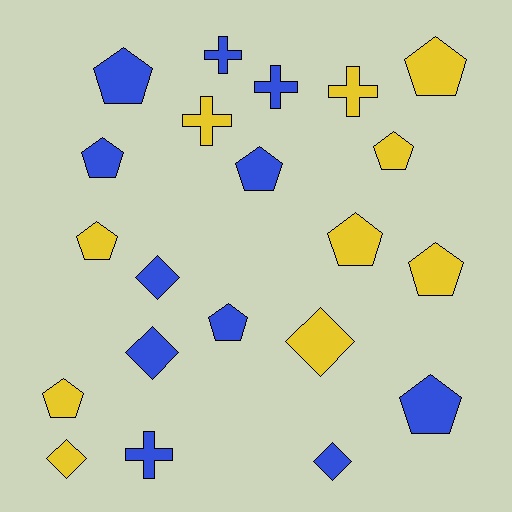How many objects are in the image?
There are 21 objects.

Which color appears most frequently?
Blue, with 11 objects.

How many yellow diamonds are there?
There are 2 yellow diamonds.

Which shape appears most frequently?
Pentagon, with 11 objects.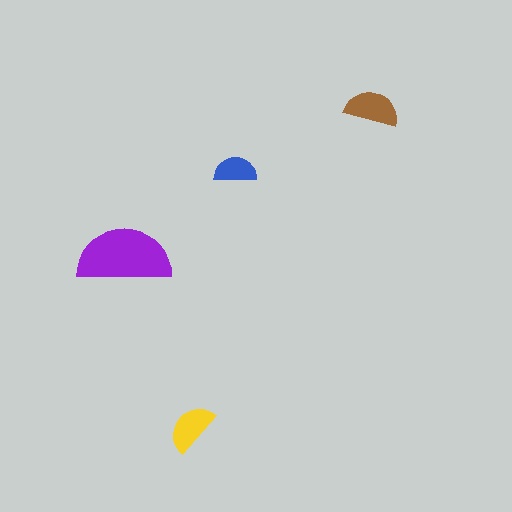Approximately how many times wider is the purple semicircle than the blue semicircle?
About 2 times wider.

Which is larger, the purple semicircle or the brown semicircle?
The purple one.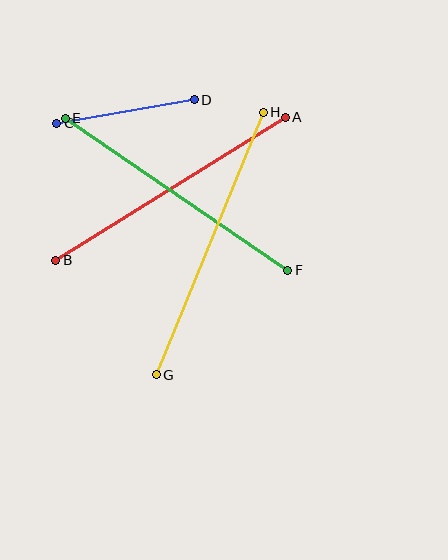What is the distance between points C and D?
The distance is approximately 140 pixels.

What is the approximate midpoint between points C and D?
The midpoint is at approximately (125, 111) pixels.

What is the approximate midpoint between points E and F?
The midpoint is at approximately (176, 194) pixels.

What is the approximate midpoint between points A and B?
The midpoint is at approximately (170, 189) pixels.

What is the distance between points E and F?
The distance is approximately 269 pixels.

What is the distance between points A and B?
The distance is approximately 270 pixels.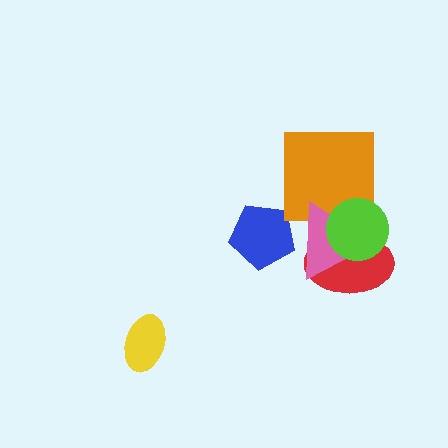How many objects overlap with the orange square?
2 objects overlap with the orange square.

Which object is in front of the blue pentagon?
The pink triangle is in front of the blue pentagon.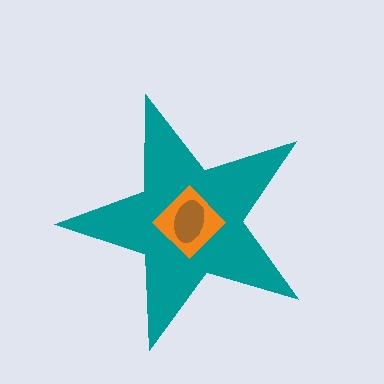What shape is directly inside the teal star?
The orange diamond.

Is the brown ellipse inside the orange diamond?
Yes.